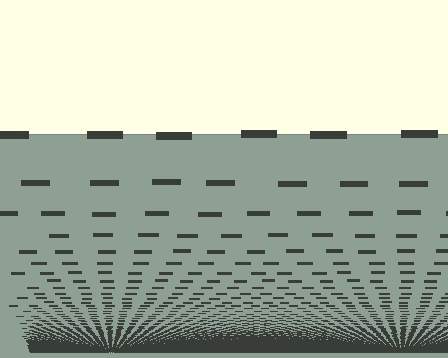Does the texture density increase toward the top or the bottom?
Density increases toward the bottom.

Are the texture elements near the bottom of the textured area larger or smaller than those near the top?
Smaller. The gradient is inverted — elements near the bottom are smaller and denser.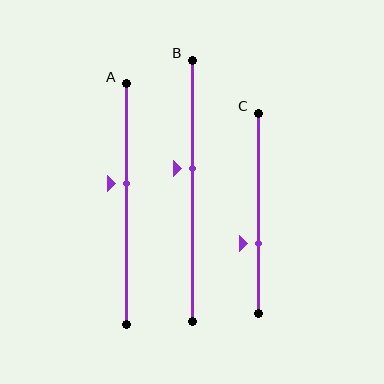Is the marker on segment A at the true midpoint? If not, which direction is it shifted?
No, the marker on segment A is shifted upward by about 9% of the segment length.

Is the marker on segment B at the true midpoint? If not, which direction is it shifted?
No, the marker on segment B is shifted upward by about 8% of the segment length.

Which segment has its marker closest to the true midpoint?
Segment B has its marker closest to the true midpoint.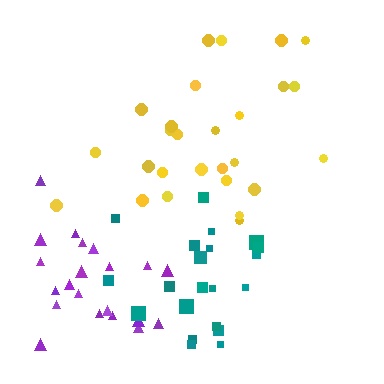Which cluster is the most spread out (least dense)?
Yellow.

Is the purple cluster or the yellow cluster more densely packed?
Purple.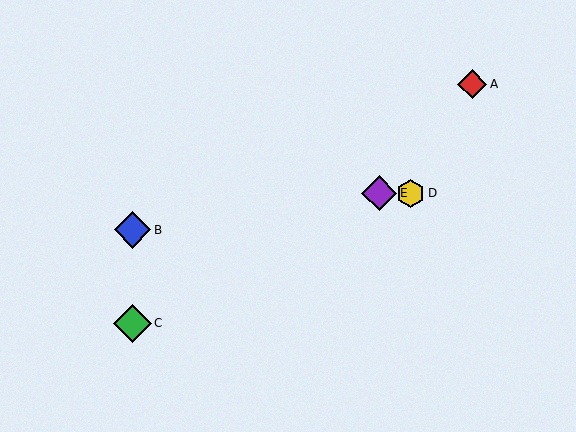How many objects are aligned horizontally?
2 objects (D, E) are aligned horizontally.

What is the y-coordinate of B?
Object B is at y≈230.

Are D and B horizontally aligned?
No, D is at y≈193 and B is at y≈230.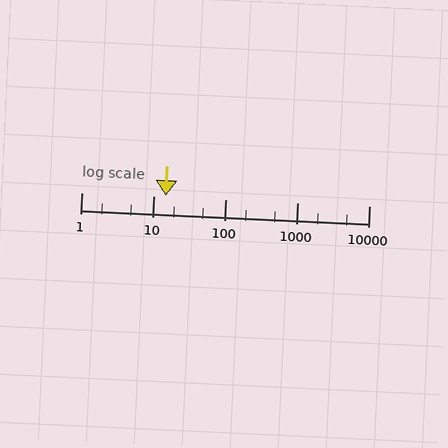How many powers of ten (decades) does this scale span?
The scale spans 4 decades, from 1 to 10000.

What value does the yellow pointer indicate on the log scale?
The pointer indicates approximately 15.